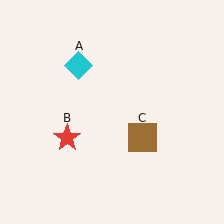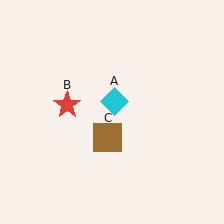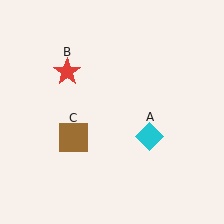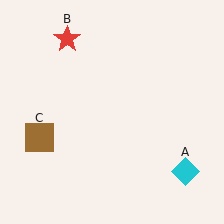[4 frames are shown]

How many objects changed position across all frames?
3 objects changed position: cyan diamond (object A), red star (object B), brown square (object C).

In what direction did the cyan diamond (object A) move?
The cyan diamond (object A) moved down and to the right.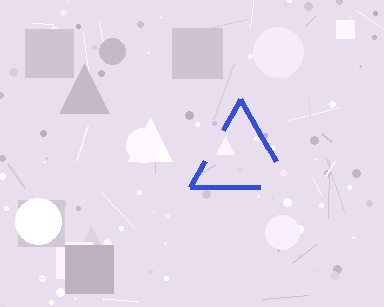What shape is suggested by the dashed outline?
The dashed outline suggests a triangle.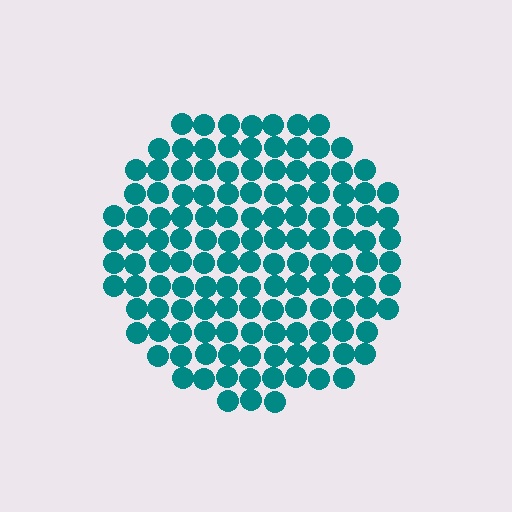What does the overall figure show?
The overall figure shows a circle.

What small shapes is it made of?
It is made of small circles.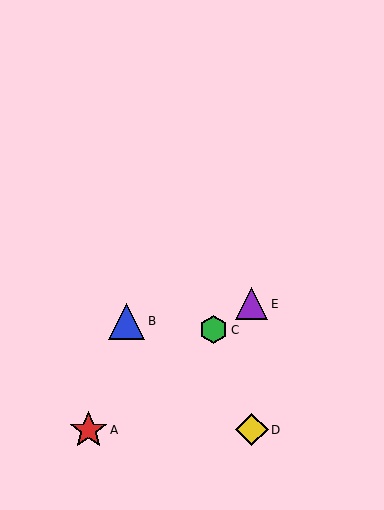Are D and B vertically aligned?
No, D is at x≈252 and B is at x≈127.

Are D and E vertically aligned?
Yes, both are at x≈252.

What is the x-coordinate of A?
Object A is at x≈88.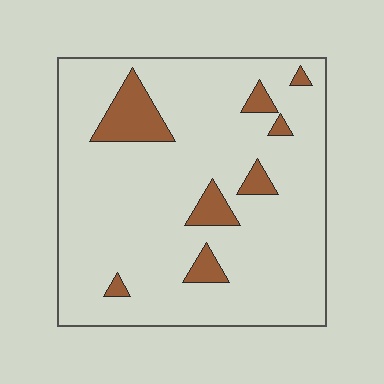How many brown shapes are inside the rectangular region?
8.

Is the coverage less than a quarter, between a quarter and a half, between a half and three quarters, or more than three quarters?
Less than a quarter.